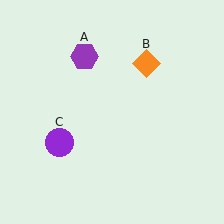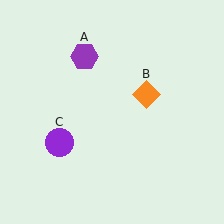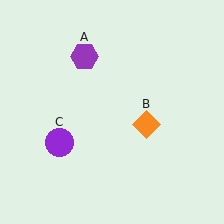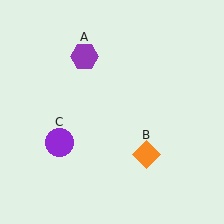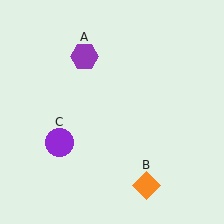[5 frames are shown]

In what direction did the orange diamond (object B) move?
The orange diamond (object B) moved down.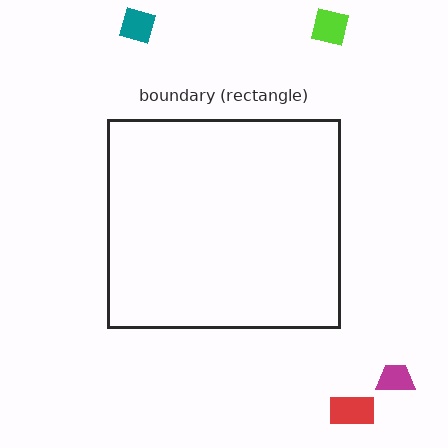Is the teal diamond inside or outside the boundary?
Outside.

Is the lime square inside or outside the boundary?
Outside.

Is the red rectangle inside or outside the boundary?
Outside.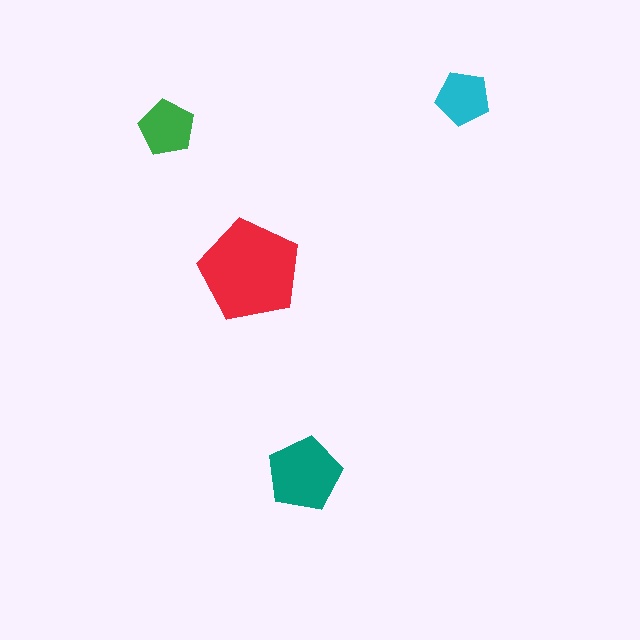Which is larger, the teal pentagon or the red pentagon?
The red one.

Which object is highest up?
The cyan pentagon is topmost.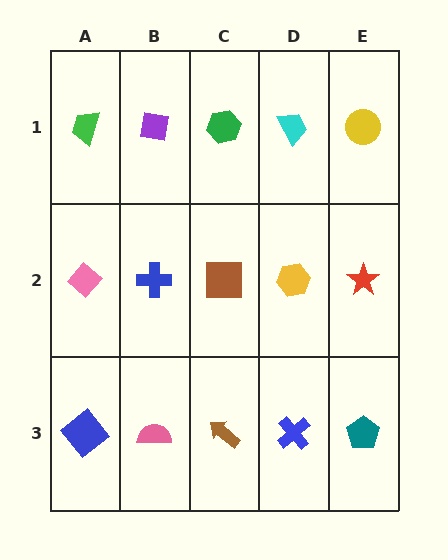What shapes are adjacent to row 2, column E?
A yellow circle (row 1, column E), a teal pentagon (row 3, column E), a yellow hexagon (row 2, column D).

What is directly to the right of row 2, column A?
A blue cross.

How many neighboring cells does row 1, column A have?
2.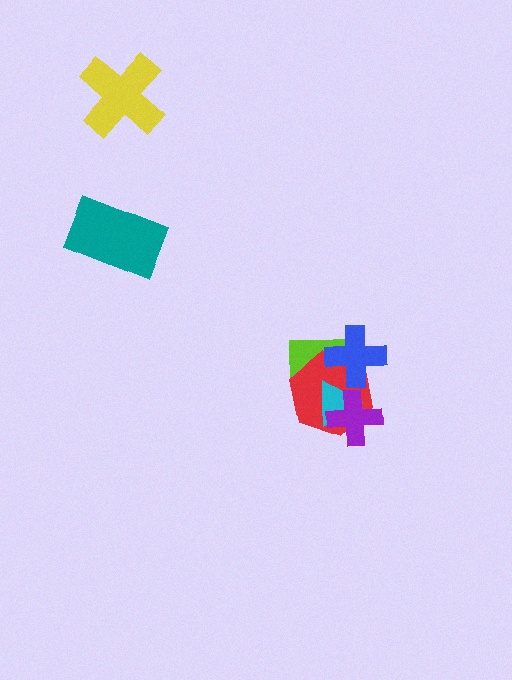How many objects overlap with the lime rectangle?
3 objects overlap with the lime rectangle.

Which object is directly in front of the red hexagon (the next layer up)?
The cyan triangle is directly in front of the red hexagon.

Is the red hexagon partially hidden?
Yes, it is partially covered by another shape.